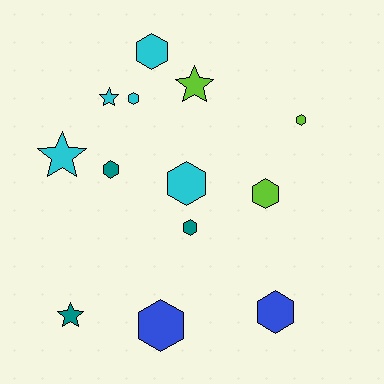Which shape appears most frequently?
Hexagon, with 9 objects.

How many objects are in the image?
There are 13 objects.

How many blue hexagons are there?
There are 2 blue hexagons.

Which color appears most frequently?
Cyan, with 5 objects.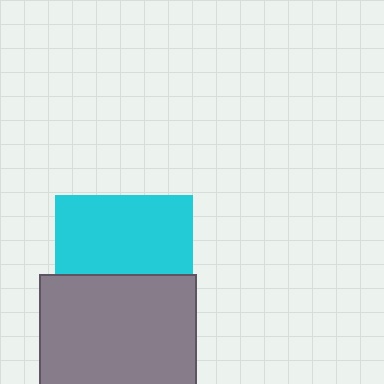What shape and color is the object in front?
The object in front is a gray rectangle.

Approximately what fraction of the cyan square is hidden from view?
Roughly 43% of the cyan square is hidden behind the gray rectangle.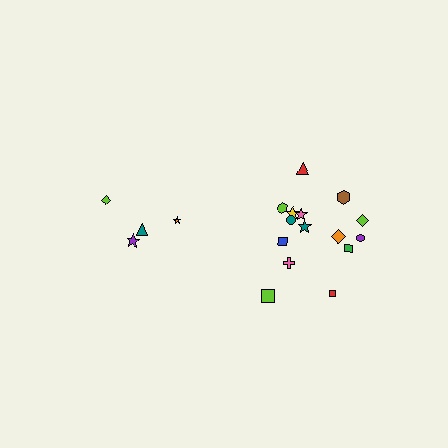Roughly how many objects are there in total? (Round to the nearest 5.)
Roughly 20 objects in total.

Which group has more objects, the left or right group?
The right group.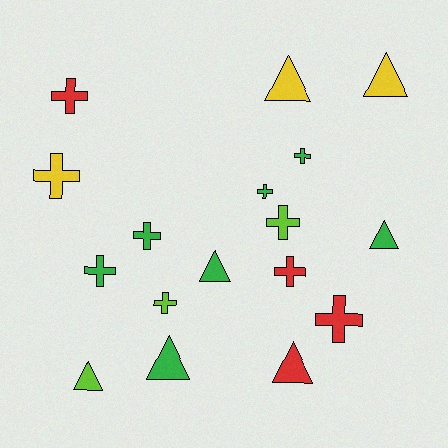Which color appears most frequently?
Green, with 7 objects.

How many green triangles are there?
There are 3 green triangles.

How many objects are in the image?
There are 17 objects.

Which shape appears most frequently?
Cross, with 10 objects.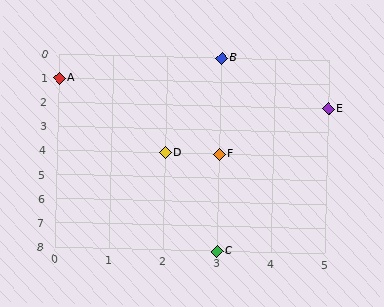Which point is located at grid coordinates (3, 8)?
Point C is at (3, 8).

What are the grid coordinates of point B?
Point B is at grid coordinates (3, 0).